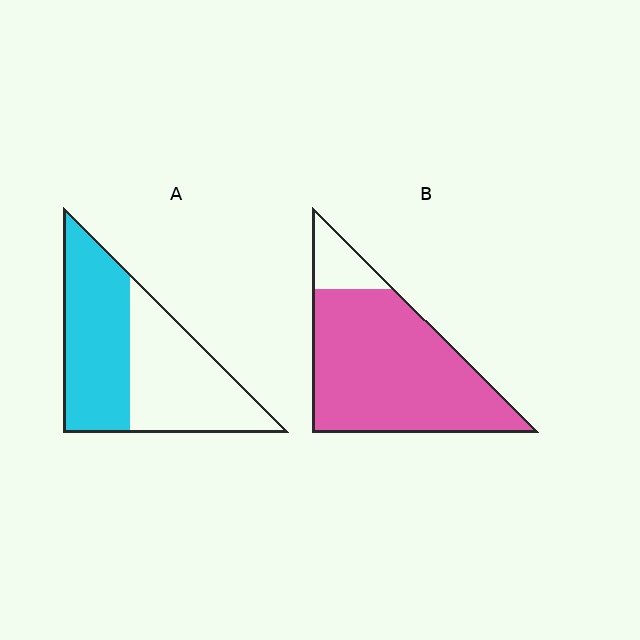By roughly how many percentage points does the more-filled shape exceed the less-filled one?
By roughly 35 percentage points (B over A).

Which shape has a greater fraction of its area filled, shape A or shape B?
Shape B.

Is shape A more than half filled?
Roughly half.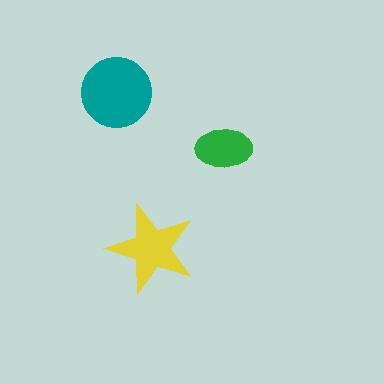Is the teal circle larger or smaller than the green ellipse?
Larger.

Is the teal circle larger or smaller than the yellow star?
Larger.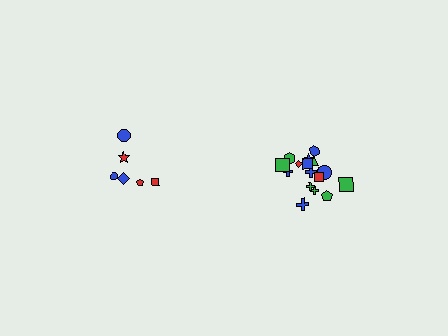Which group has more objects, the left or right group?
The right group.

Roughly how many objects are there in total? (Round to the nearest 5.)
Roughly 25 objects in total.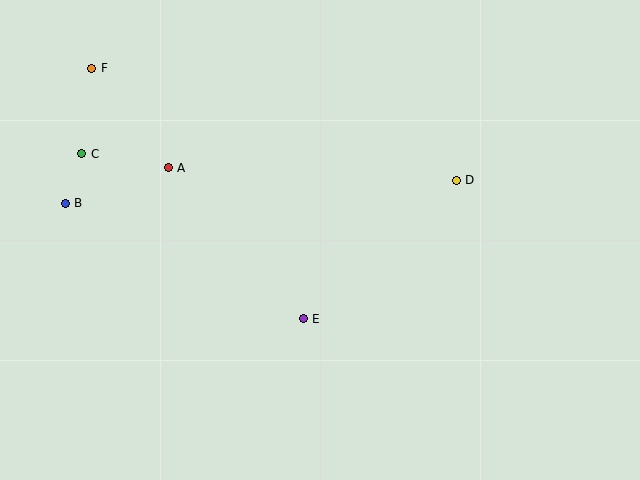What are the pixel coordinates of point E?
Point E is at (303, 319).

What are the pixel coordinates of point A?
Point A is at (168, 168).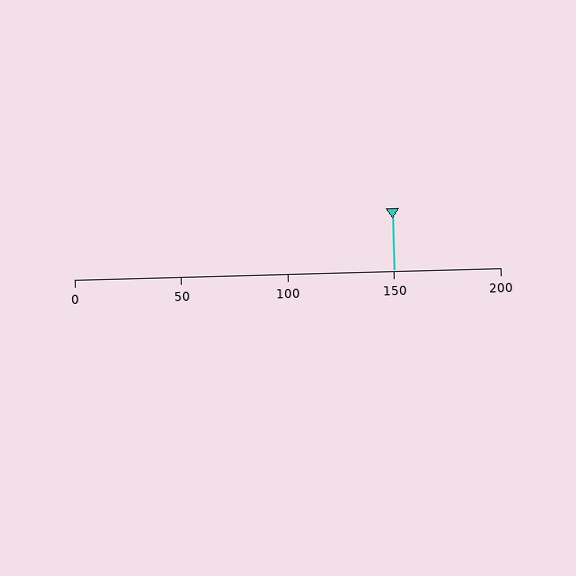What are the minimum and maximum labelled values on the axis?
The axis runs from 0 to 200.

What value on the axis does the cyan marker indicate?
The marker indicates approximately 150.